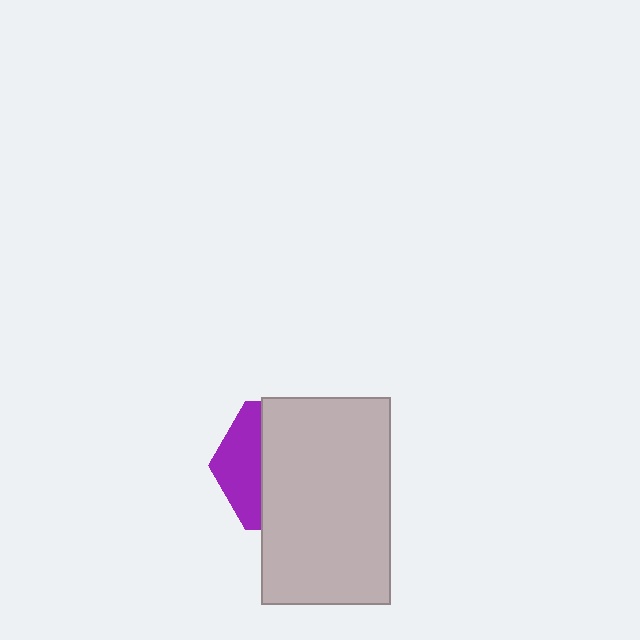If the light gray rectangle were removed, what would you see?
You would see the complete purple hexagon.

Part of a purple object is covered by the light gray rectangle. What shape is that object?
It is a hexagon.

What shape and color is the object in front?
The object in front is a light gray rectangle.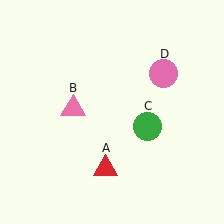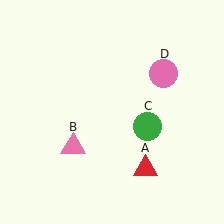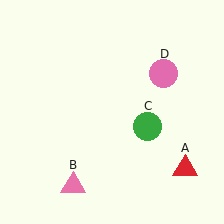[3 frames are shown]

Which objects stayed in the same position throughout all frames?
Green circle (object C) and pink circle (object D) remained stationary.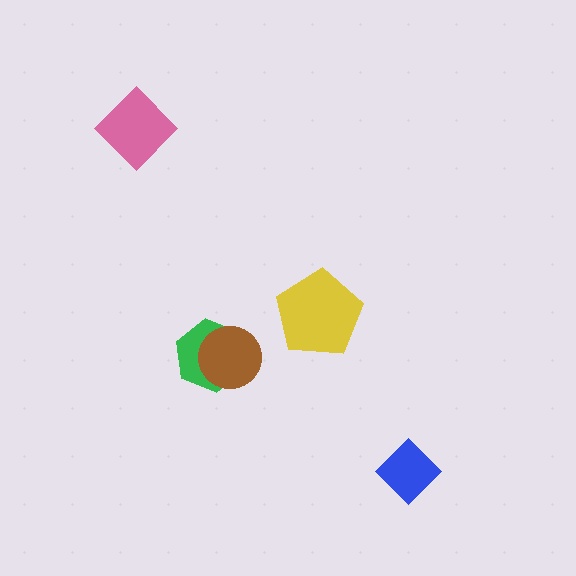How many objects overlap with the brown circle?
1 object overlaps with the brown circle.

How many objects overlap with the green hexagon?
1 object overlaps with the green hexagon.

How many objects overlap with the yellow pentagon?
0 objects overlap with the yellow pentagon.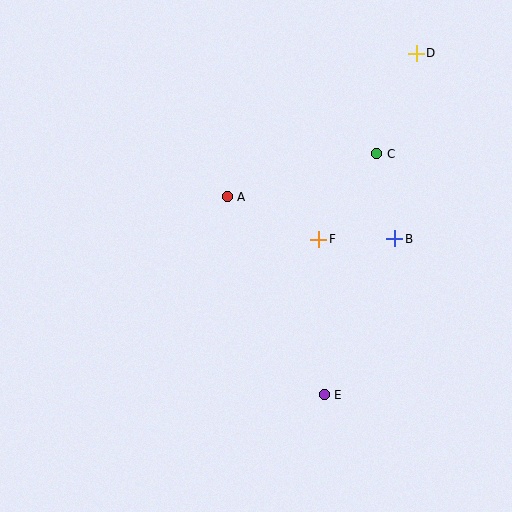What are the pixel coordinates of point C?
Point C is at (377, 154).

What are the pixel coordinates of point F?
Point F is at (318, 239).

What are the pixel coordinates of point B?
Point B is at (395, 239).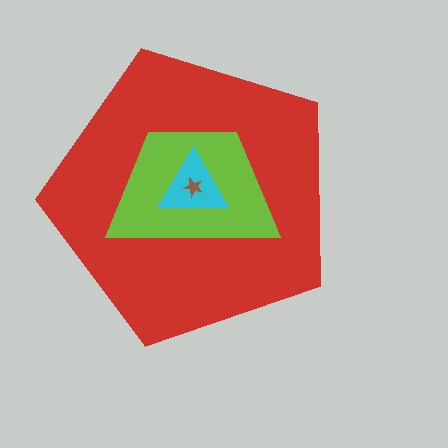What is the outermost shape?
The red pentagon.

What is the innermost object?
The brown star.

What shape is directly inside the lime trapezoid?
The cyan triangle.